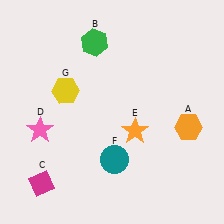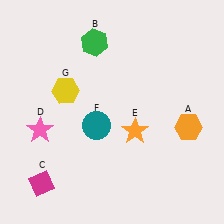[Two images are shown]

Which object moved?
The teal circle (F) moved up.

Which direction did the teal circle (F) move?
The teal circle (F) moved up.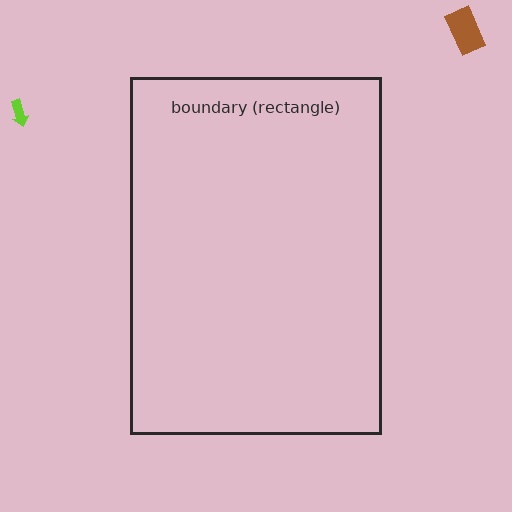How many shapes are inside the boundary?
0 inside, 2 outside.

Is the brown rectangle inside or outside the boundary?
Outside.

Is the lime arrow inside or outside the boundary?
Outside.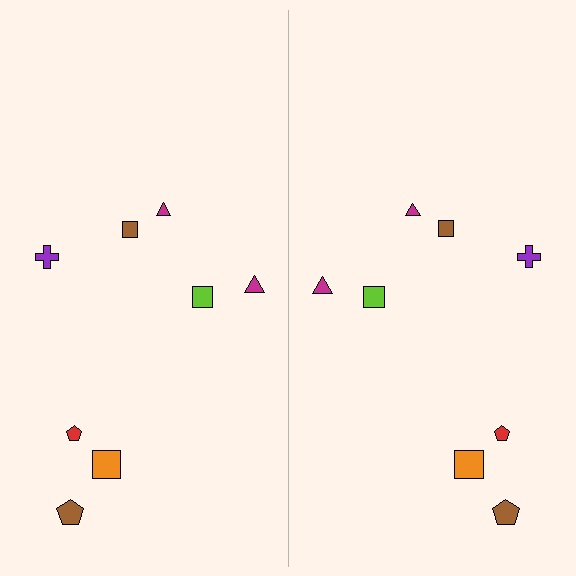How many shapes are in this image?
There are 16 shapes in this image.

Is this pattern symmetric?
Yes, this pattern has bilateral (reflection) symmetry.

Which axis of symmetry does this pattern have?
The pattern has a vertical axis of symmetry running through the center of the image.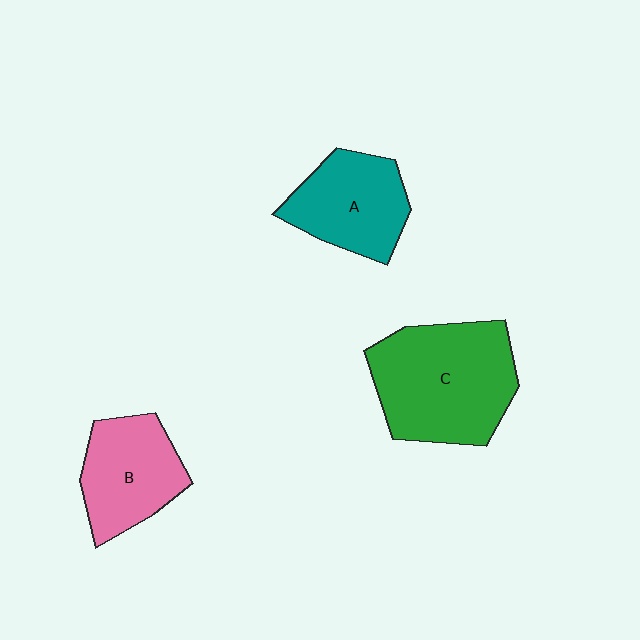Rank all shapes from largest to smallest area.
From largest to smallest: C (green), A (teal), B (pink).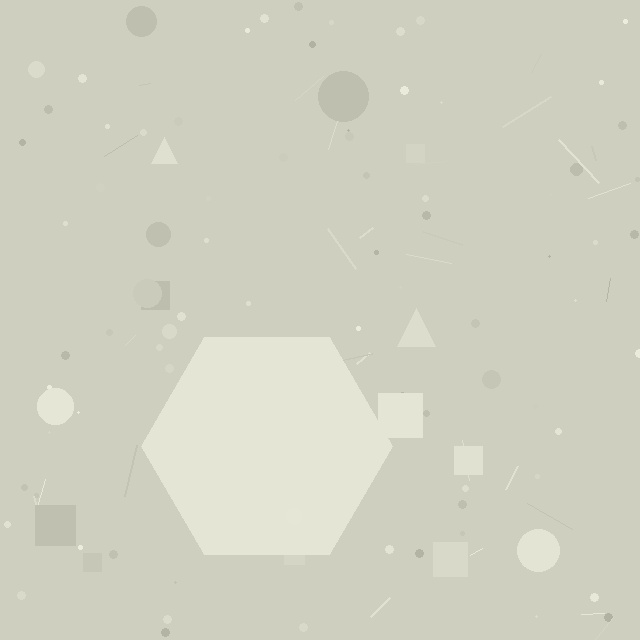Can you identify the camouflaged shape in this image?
The camouflaged shape is a hexagon.